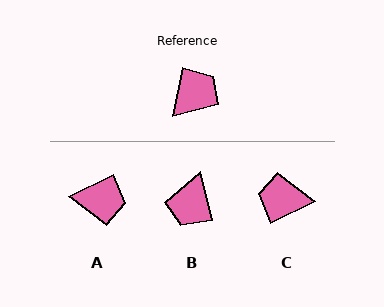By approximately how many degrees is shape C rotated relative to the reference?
Approximately 127 degrees counter-clockwise.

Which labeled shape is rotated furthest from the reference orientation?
B, about 155 degrees away.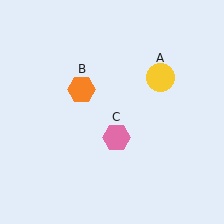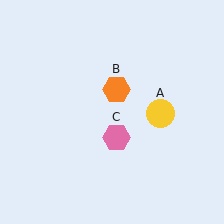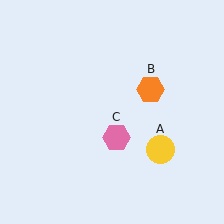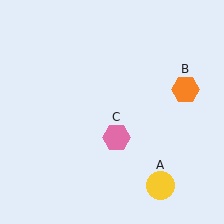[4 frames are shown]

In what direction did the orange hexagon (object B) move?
The orange hexagon (object B) moved right.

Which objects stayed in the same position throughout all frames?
Pink hexagon (object C) remained stationary.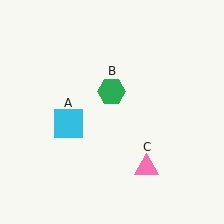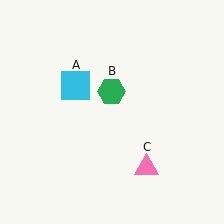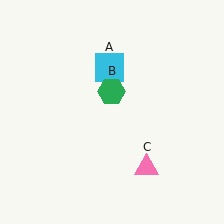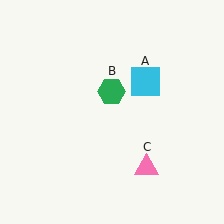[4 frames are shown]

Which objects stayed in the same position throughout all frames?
Green hexagon (object B) and pink triangle (object C) remained stationary.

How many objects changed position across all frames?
1 object changed position: cyan square (object A).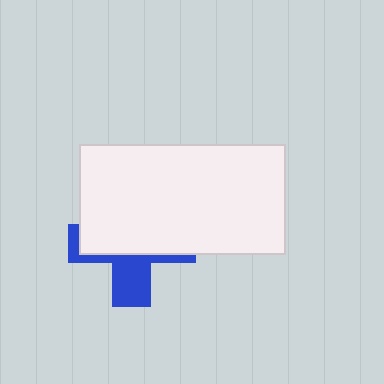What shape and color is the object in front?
The object in front is a white rectangle.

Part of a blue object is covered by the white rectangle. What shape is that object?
It is a cross.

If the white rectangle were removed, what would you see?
You would see the complete blue cross.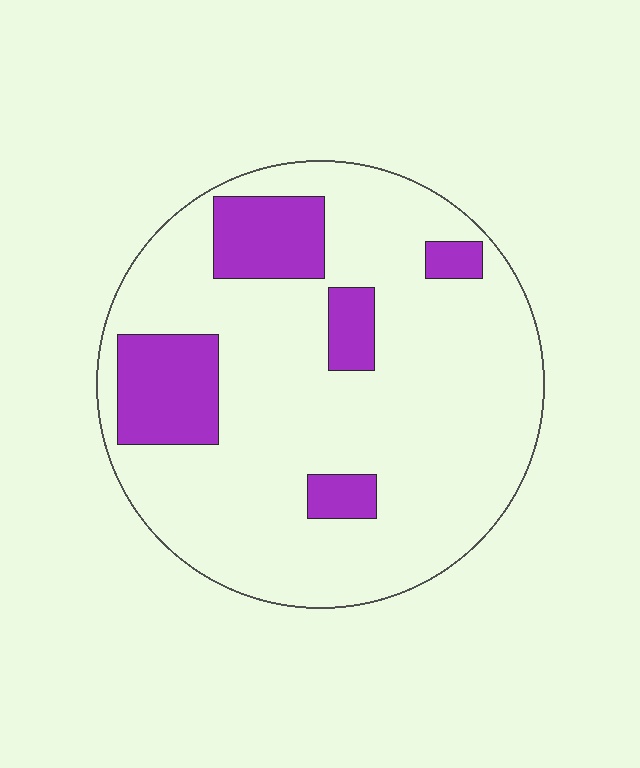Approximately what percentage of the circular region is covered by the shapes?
Approximately 20%.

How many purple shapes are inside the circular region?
5.